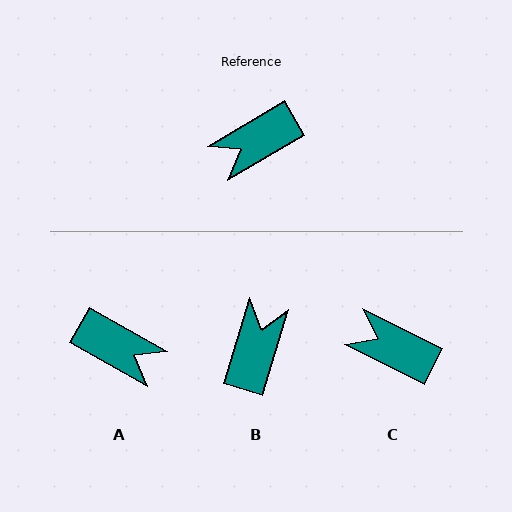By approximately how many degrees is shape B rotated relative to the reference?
Approximately 138 degrees clockwise.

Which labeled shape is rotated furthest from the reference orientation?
B, about 138 degrees away.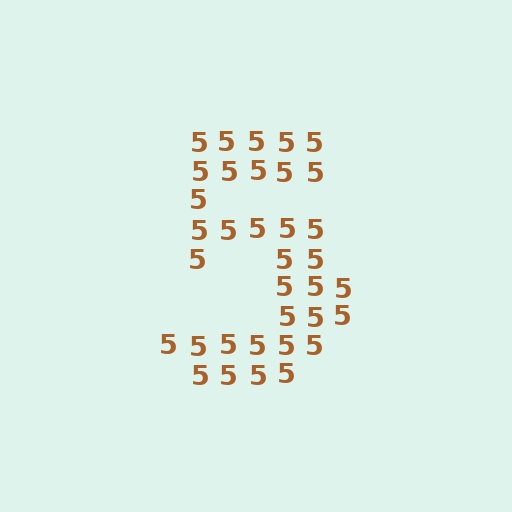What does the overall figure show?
The overall figure shows the digit 5.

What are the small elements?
The small elements are digit 5's.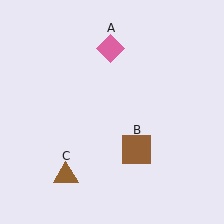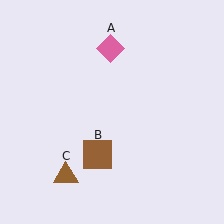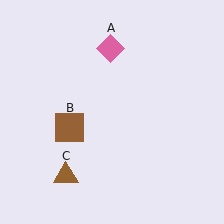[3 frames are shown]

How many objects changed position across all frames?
1 object changed position: brown square (object B).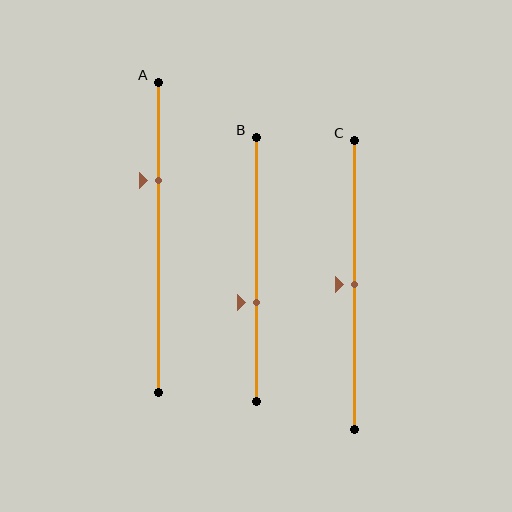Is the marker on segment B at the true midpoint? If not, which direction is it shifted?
No, the marker on segment B is shifted downward by about 13% of the segment length.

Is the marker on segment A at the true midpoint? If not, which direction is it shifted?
No, the marker on segment A is shifted upward by about 18% of the segment length.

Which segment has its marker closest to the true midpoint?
Segment C has its marker closest to the true midpoint.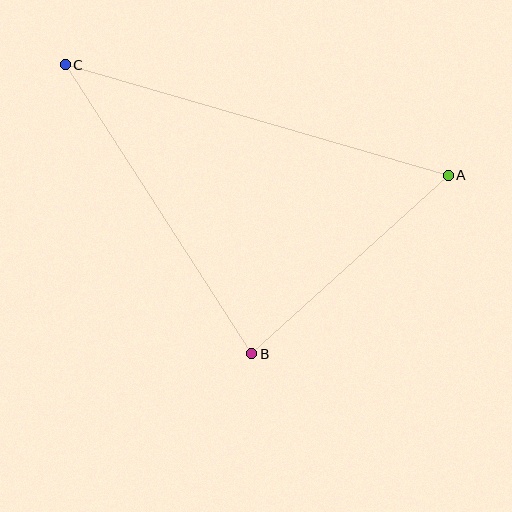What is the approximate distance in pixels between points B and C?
The distance between B and C is approximately 344 pixels.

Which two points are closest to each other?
Points A and B are closest to each other.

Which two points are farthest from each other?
Points A and C are farthest from each other.